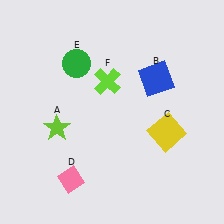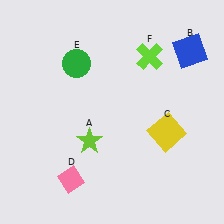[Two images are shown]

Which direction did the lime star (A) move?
The lime star (A) moved right.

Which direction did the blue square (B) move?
The blue square (B) moved right.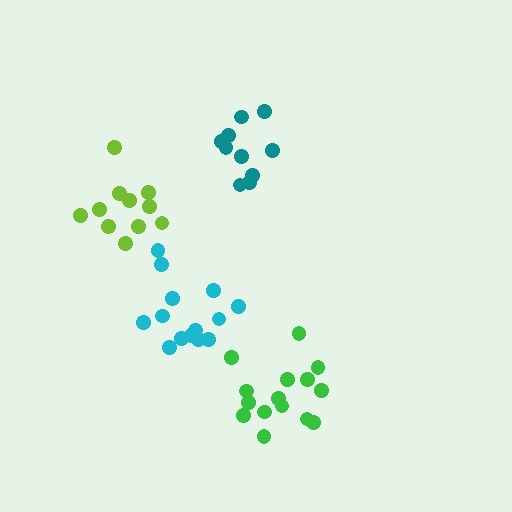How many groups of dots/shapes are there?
There are 4 groups.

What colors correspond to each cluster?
The clusters are colored: teal, cyan, green, lime.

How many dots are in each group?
Group 1: 10 dots, Group 2: 14 dots, Group 3: 15 dots, Group 4: 11 dots (50 total).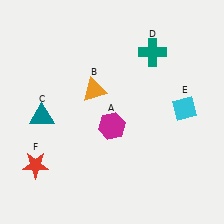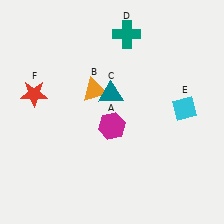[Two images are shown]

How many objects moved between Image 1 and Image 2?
3 objects moved between the two images.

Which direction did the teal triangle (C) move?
The teal triangle (C) moved right.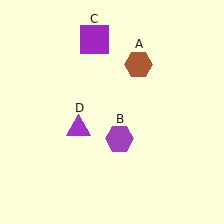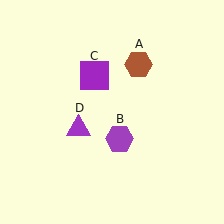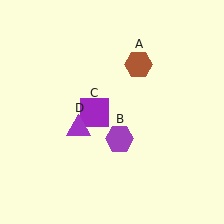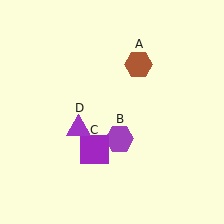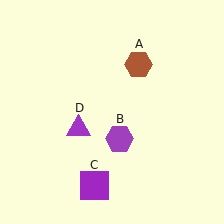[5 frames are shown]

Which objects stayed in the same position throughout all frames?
Brown hexagon (object A) and purple hexagon (object B) and purple triangle (object D) remained stationary.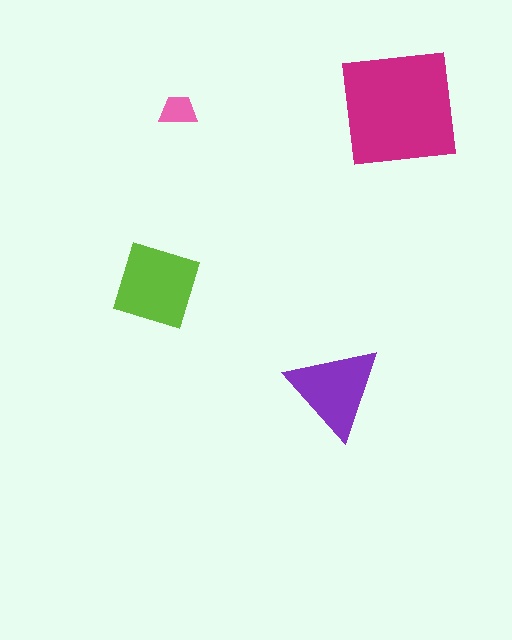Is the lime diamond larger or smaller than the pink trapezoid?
Larger.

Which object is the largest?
The magenta square.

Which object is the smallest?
The pink trapezoid.